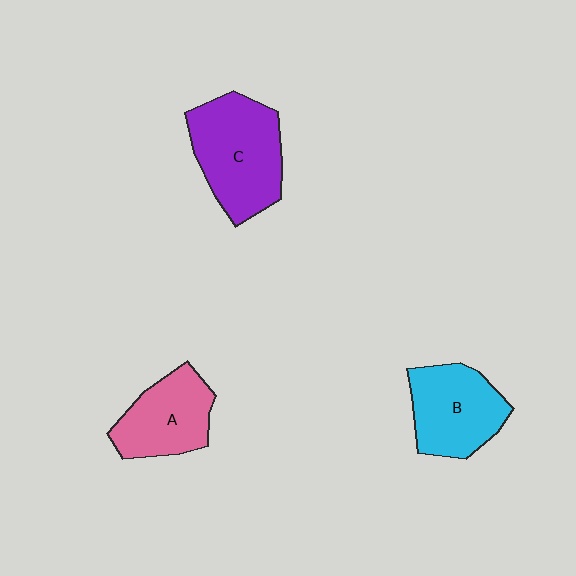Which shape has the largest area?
Shape C (purple).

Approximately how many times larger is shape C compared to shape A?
Approximately 1.4 times.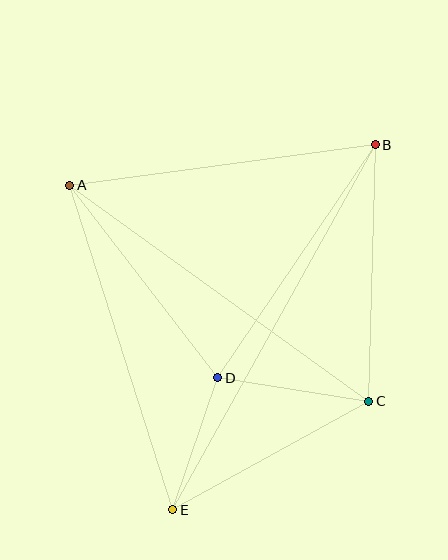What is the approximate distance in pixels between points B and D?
The distance between B and D is approximately 281 pixels.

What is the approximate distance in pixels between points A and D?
The distance between A and D is approximately 242 pixels.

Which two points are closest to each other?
Points D and E are closest to each other.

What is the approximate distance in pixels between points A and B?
The distance between A and B is approximately 308 pixels.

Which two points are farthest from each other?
Points B and E are farthest from each other.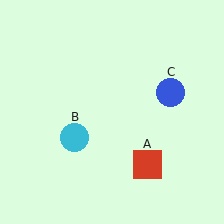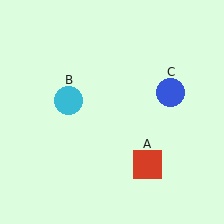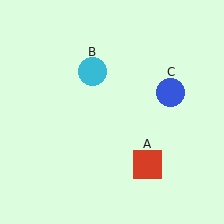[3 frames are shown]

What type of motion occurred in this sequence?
The cyan circle (object B) rotated clockwise around the center of the scene.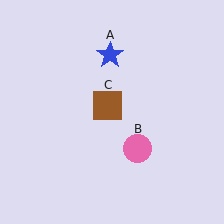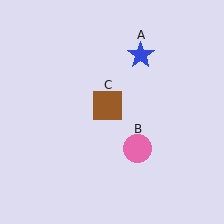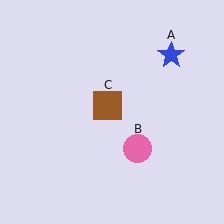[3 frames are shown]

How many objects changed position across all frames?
1 object changed position: blue star (object A).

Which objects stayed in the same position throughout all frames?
Pink circle (object B) and brown square (object C) remained stationary.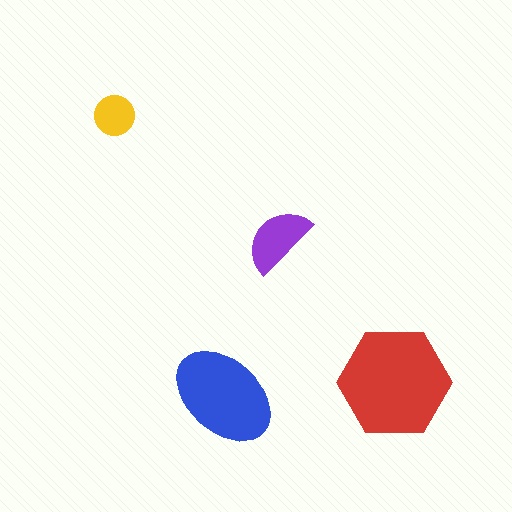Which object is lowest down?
The blue ellipse is bottommost.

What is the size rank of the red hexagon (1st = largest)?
1st.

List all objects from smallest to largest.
The yellow circle, the purple semicircle, the blue ellipse, the red hexagon.